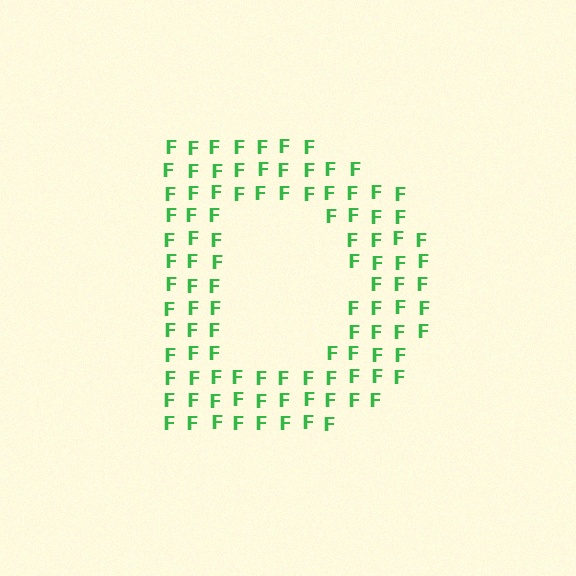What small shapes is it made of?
It is made of small letter F's.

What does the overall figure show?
The overall figure shows the letter D.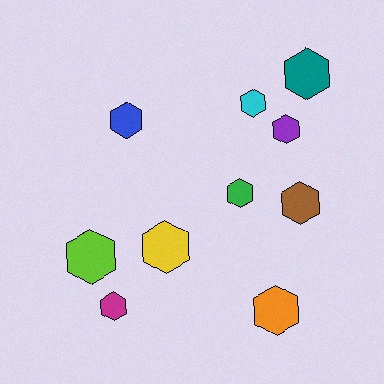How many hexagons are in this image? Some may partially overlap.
There are 10 hexagons.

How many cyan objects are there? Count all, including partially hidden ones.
There is 1 cyan object.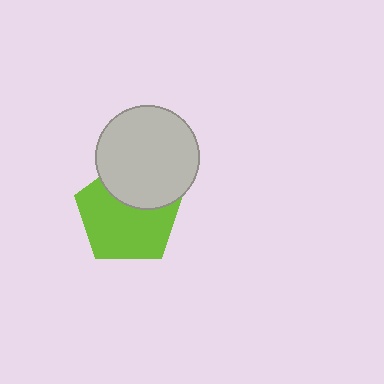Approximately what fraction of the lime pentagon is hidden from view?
Roughly 33% of the lime pentagon is hidden behind the light gray circle.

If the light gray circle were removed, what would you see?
You would see the complete lime pentagon.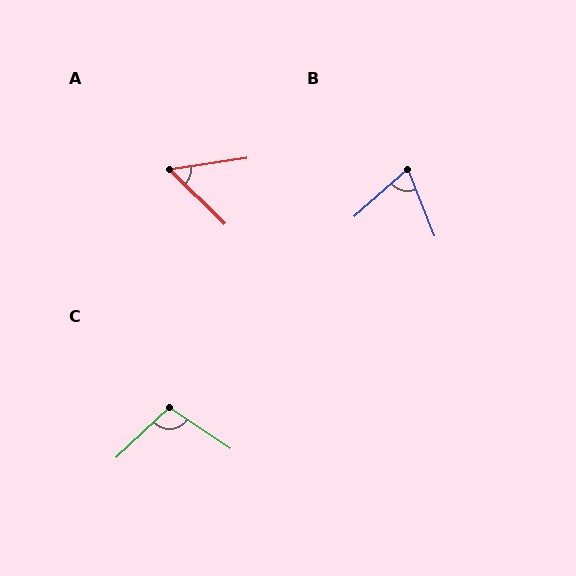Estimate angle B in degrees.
Approximately 70 degrees.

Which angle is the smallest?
A, at approximately 52 degrees.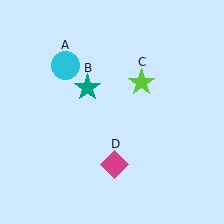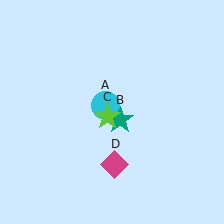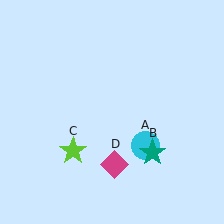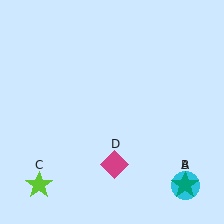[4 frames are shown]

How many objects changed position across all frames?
3 objects changed position: cyan circle (object A), teal star (object B), lime star (object C).